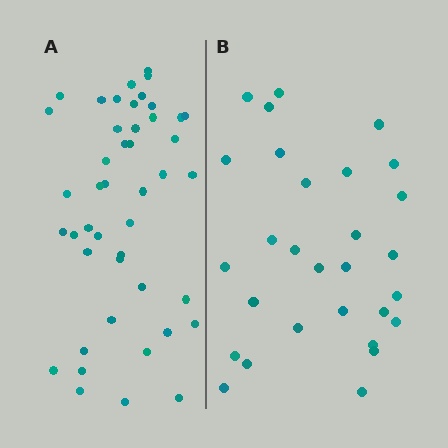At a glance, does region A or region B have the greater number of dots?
Region A (the left region) has more dots.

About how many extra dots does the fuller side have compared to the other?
Region A has approximately 15 more dots than region B.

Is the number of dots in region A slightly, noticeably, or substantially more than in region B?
Region A has substantially more. The ratio is roughly 1.6 to 1.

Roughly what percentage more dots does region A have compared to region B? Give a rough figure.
About 55% more.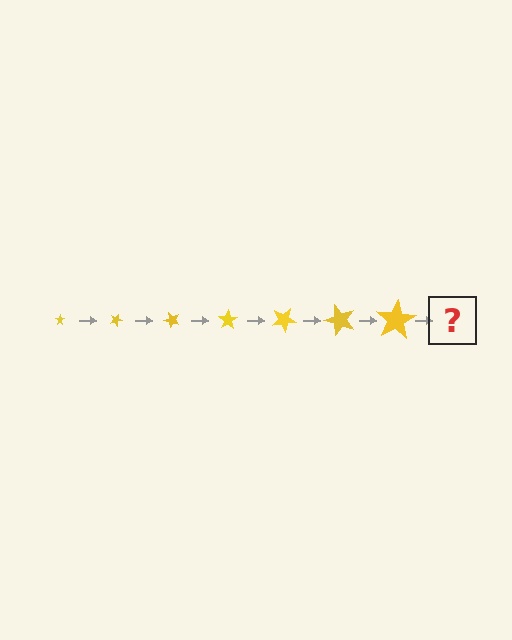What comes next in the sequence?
The next element should be a star, larger than the previous one and rotated 175 degrees from the start.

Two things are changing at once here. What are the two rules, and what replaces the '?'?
The two rules are that the star grows larger each step and it rotates 25 degrees each step. The '?' should be a star, larger than the previous one and rotated 175 degrees from the start.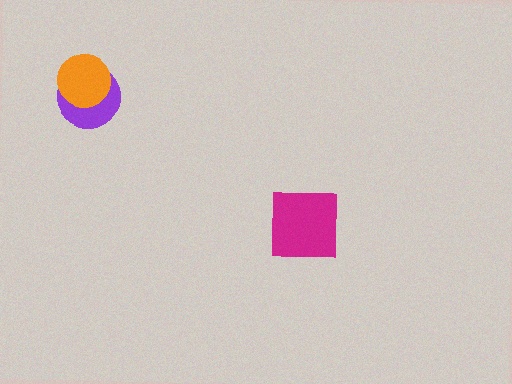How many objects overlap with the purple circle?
1 object overlaps with the purple circle.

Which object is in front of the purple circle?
The orange circle is in front of the purple circle.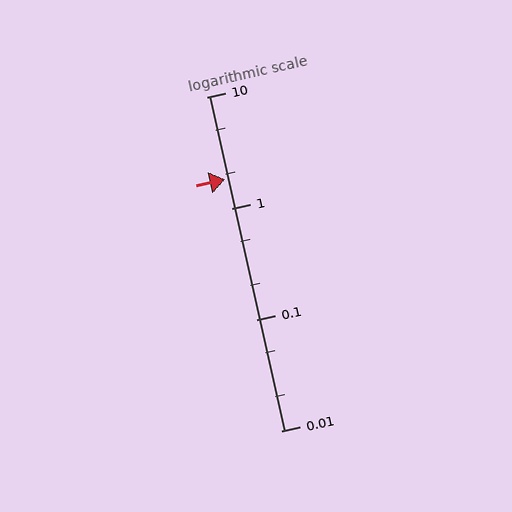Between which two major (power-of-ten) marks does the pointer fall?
The pointer is between 1 and 10.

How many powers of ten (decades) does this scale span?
The scale spans 3 decades, from 0.01 to 10.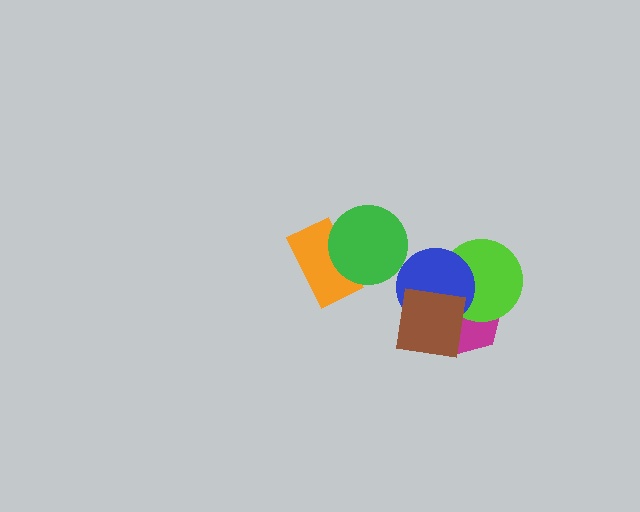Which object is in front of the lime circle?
The blue circle is in front of the lime circle.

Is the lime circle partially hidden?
Yes, it is partially covered by another shape.